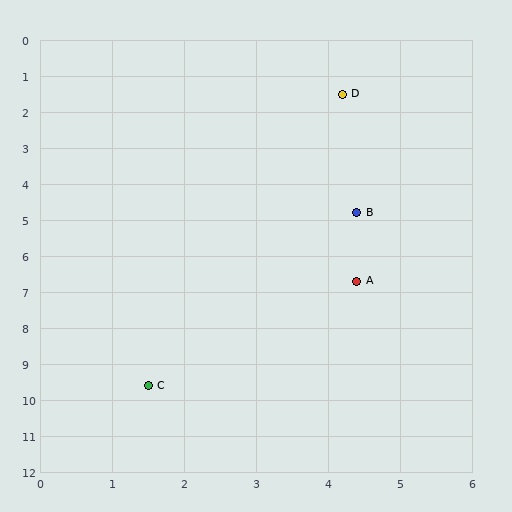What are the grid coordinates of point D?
Point D is at approximately (4.2, 1.5).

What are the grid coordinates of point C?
Point C is at approximately (1.5, 9.6).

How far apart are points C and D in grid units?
Points C and D are about 8.5 grid units apart.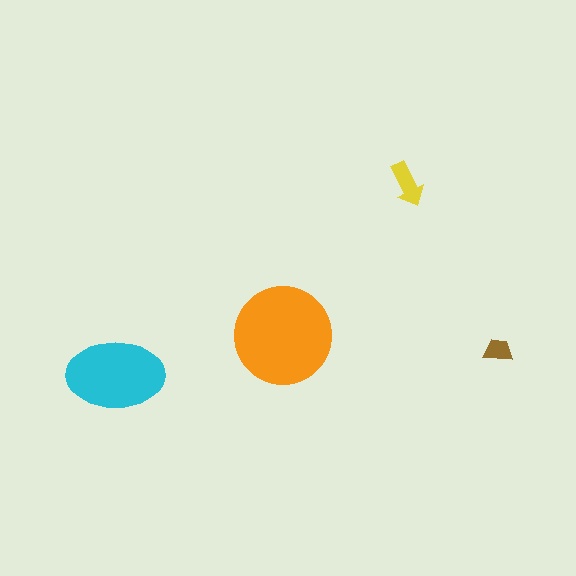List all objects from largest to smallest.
The orange circle, the cyan ellipse, the yellow arrow, the brown trapezoid.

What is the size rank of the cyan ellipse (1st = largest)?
2nd.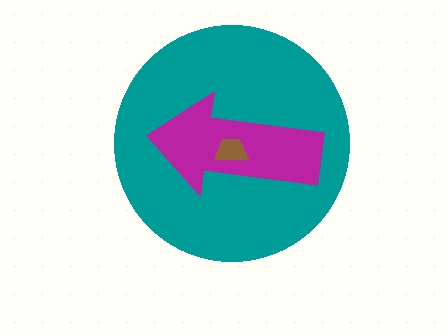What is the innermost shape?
The brown trapezoid.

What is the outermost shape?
The teal circle.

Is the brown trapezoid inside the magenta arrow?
Yes.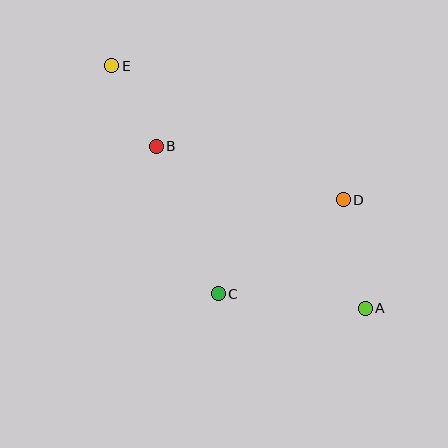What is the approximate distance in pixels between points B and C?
The distance between B and C is approximately 160 pixels.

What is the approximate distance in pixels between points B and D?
The distance between B and D is approximately 195 pixels.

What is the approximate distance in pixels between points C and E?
The distance between C and E is approximately 252 pixels.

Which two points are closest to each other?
Points B and E are closest to each other.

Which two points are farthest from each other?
Points A and E are farthest from each other.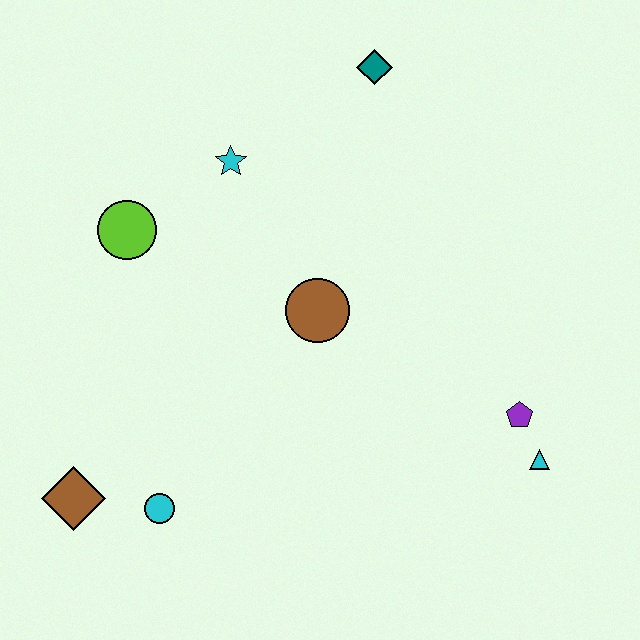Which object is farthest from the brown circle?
The brown diamond is farthest from the brown circle.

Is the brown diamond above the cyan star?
No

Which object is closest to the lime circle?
The cyan star is closest to the lime circle.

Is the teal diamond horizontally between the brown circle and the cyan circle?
No